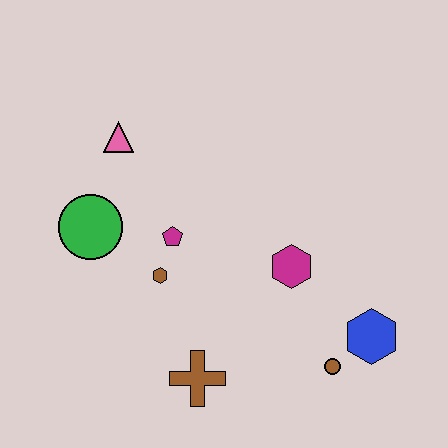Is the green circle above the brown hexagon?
Yes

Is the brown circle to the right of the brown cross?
Yes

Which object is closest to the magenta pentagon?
The brown hexagon is closest to the magenta pentagon.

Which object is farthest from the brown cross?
The pink triangle is farthest from the brown cross.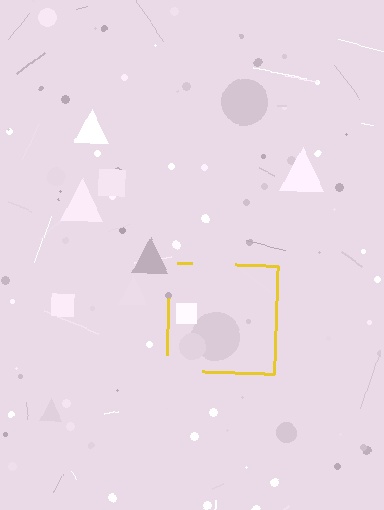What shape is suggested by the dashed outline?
The dashed outline suggests a square.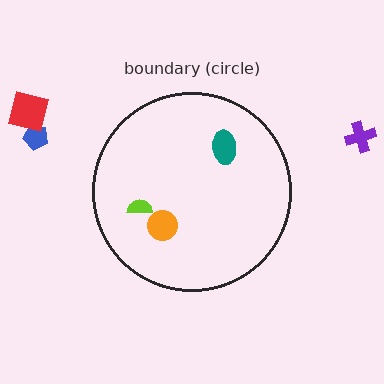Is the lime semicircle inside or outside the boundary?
Inside.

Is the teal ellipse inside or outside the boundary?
Inside.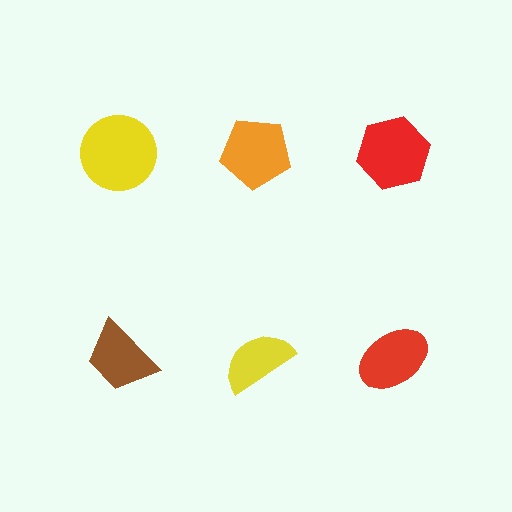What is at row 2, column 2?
A yellow semicircle.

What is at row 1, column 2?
An orange pentagon.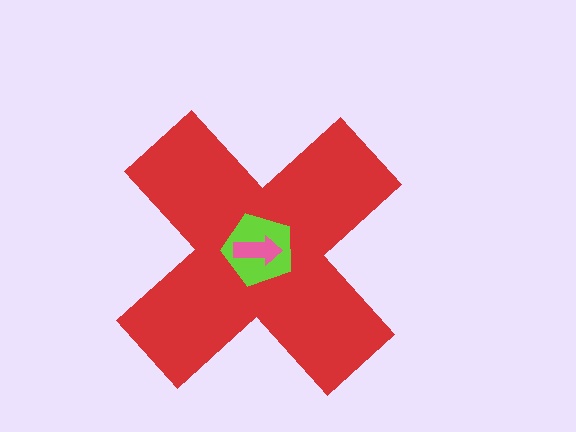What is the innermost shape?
The pink arrow.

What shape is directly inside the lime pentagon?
The pink arrow.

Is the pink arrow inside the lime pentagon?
Yes.